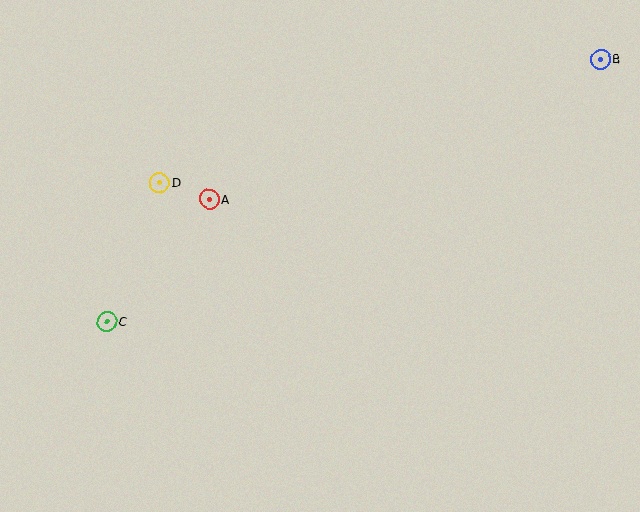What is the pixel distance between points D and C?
The distance between D and C is 149 pixels.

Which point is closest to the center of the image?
Point A at (209, 199) is closest to the center.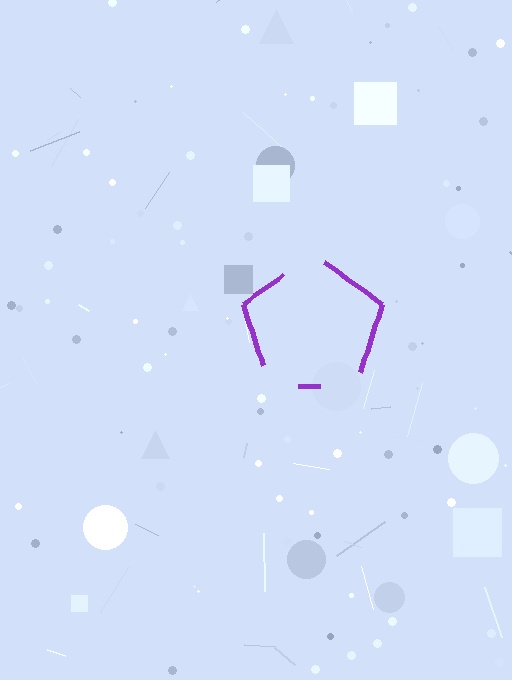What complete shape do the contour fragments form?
The contour fragments form a pentagon.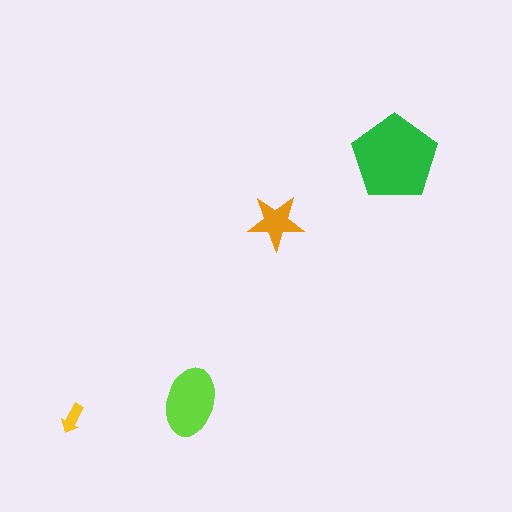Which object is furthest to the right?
The green pentagon is rightmost.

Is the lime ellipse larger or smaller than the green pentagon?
Smaller.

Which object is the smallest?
The yellow arrow.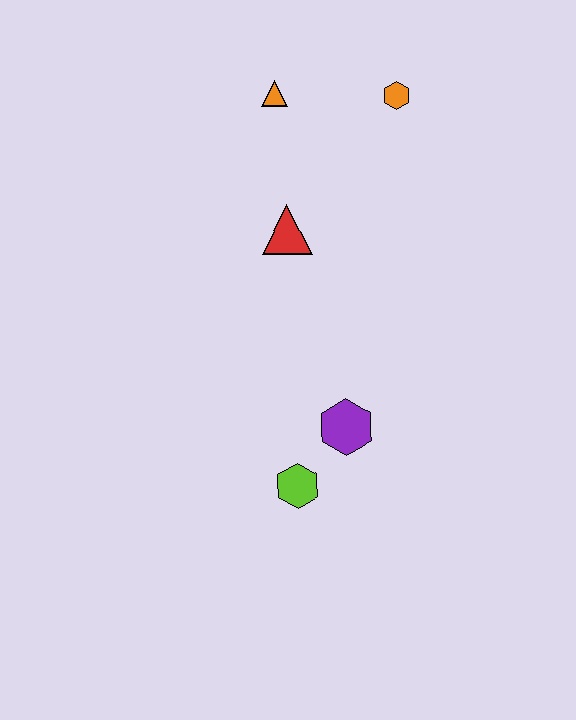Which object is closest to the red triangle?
The orange triangle is closest to the red triangle.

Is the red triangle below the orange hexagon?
Yes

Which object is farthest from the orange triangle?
The lime hexagon is farthest from the orange triangle.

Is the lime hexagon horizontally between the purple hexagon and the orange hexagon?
No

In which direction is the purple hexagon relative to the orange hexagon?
The purple hexagon is below the orange hexagon.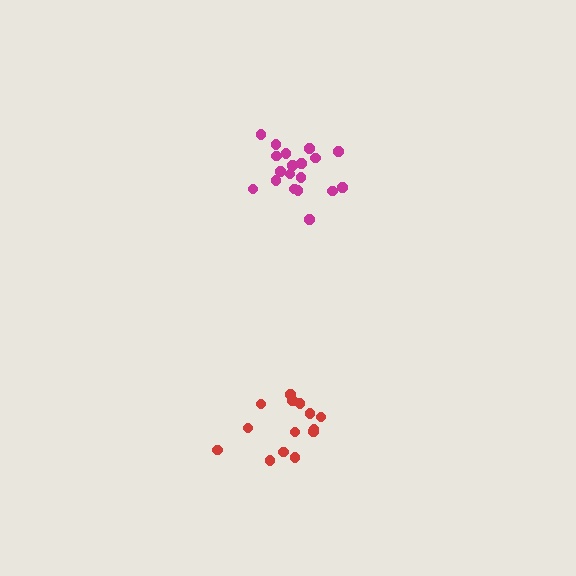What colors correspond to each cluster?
The clusters are colored: red, magenta.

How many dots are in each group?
Group 1: 14 dots, Group 2: 19 dots (33 total).